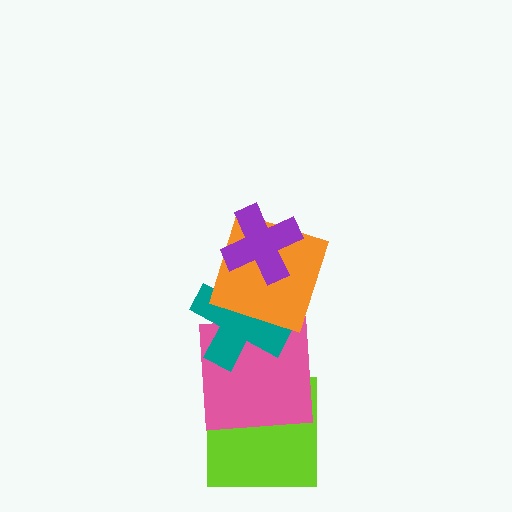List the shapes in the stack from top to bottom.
From top to bottom: the purple cross, the orange square, the teal cross, the pink square, the lime square.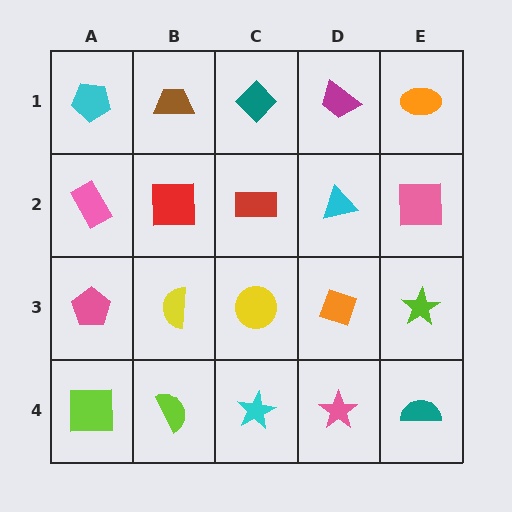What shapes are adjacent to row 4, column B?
A yellow semicircle (row 3, column B), a lime square (row 4, column A), a cyan star (row 4, column C).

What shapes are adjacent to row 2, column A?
A cyan pentagon (row 1, column A), a pink pentagon (row 3, column A), a red square (row 2, column B).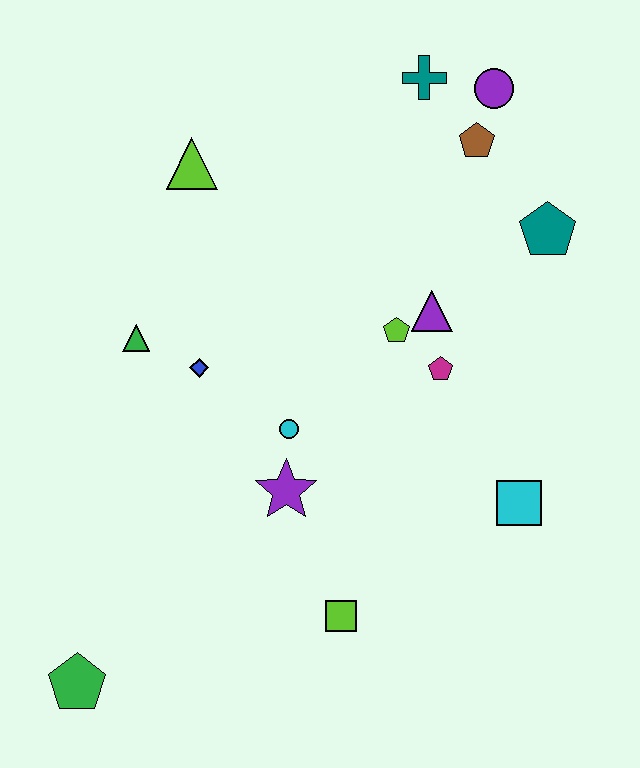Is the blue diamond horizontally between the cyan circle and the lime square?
No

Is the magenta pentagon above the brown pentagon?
No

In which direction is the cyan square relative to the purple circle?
The cyan square is below the purple circle.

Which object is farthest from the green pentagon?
The purple circle is farthest from the green pentagon.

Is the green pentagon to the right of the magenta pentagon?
No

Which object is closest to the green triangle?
The blue diamond is closest to the green triangle.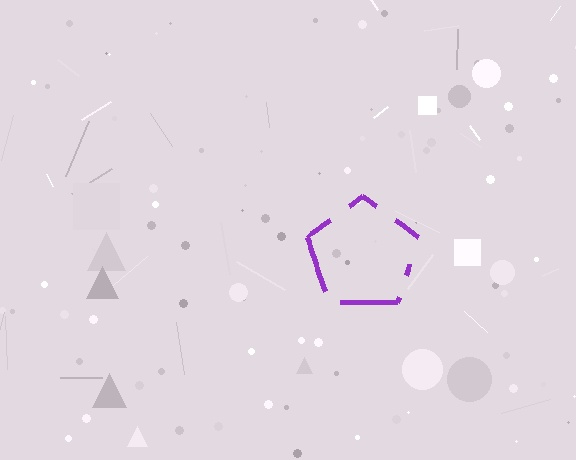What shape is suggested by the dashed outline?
The dashed outline suggests a pentagon.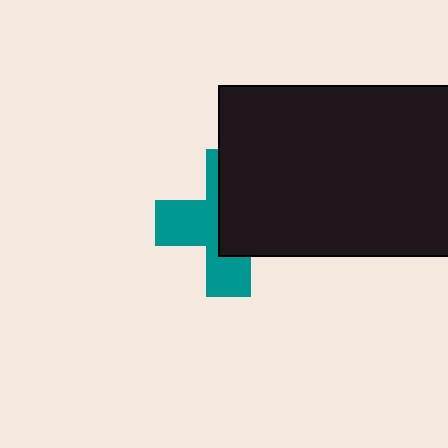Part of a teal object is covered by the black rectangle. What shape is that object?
It is a cross.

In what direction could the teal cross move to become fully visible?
The teal cross could move left. That would shift it out from behind the black rectangle entirely.